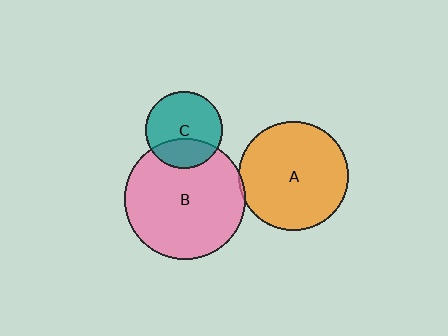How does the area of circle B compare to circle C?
Approximately 2.5 times.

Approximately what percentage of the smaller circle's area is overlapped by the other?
Approximately 30%.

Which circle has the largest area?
Circle B (pink).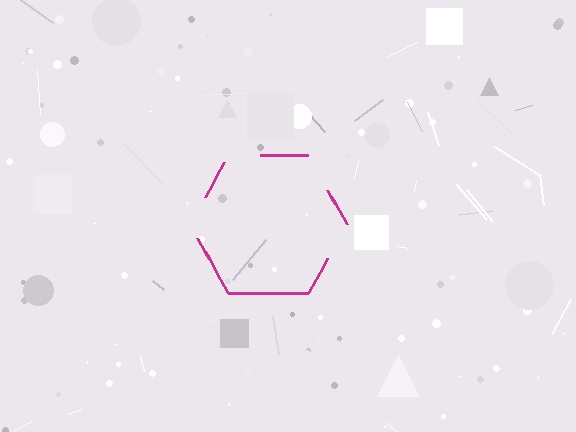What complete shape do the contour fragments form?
The contour fragments form a hexagon.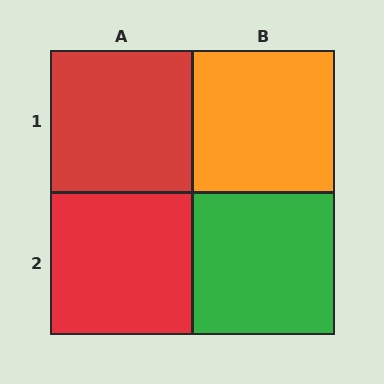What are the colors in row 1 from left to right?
Red, orange.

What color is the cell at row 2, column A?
Red.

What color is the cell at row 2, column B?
Green.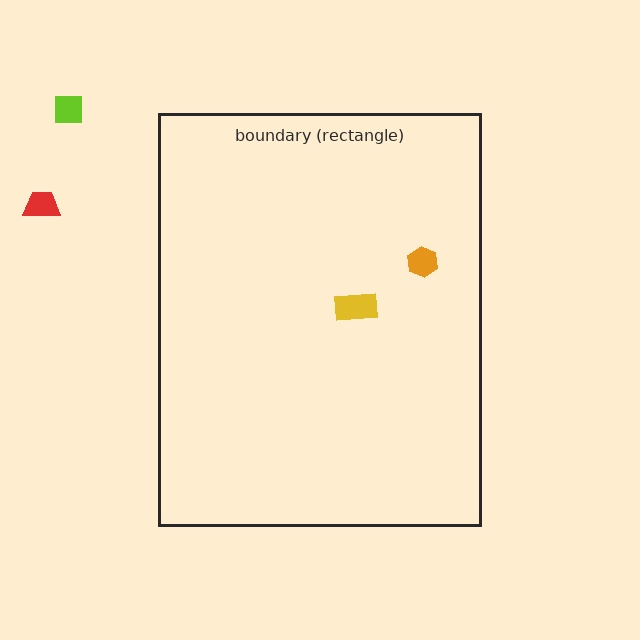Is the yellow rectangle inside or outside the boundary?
Inside.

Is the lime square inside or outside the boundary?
Outside.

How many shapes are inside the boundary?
2 inside, 2 outside.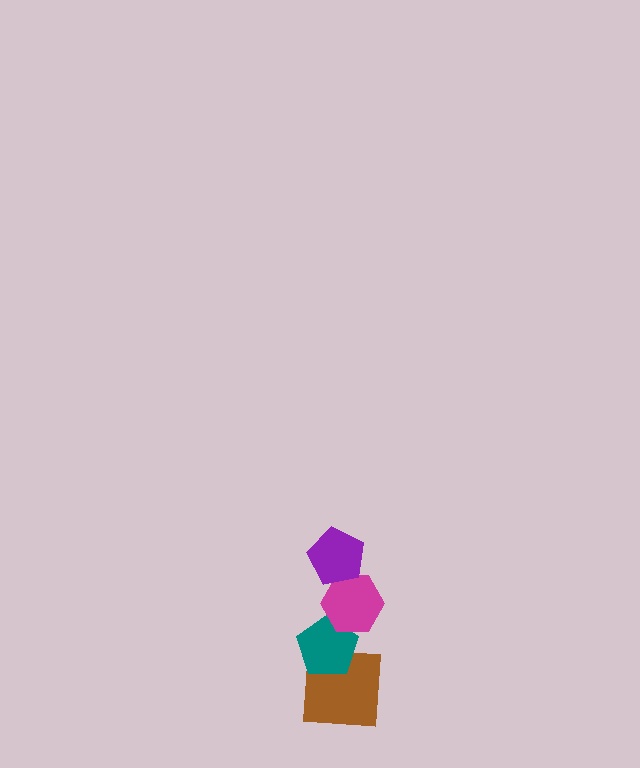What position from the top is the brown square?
The brown square is 4th from the top.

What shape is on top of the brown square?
The teal pentagon is on top of the brown square.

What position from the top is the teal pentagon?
The teal pentagon is 3rd from the top.